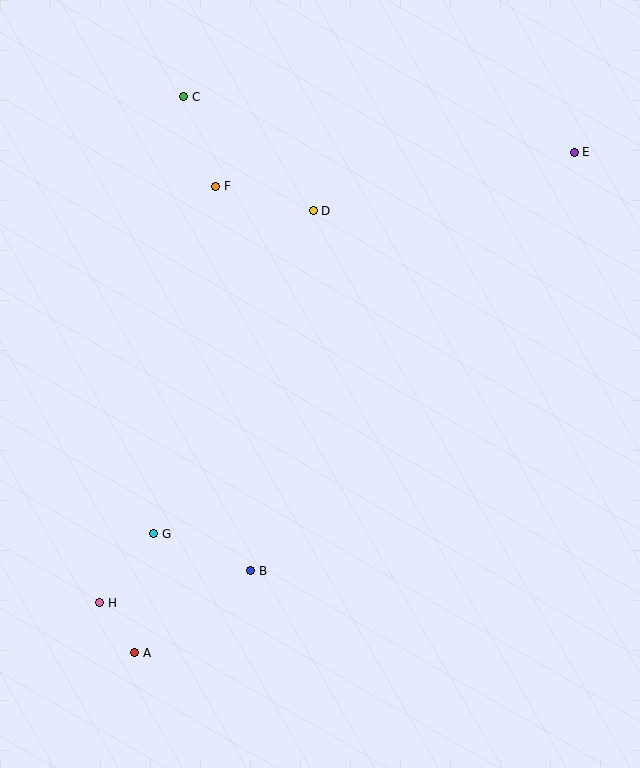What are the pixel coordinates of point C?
Point C is at (184, 97).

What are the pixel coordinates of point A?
Point A is at (135, 653).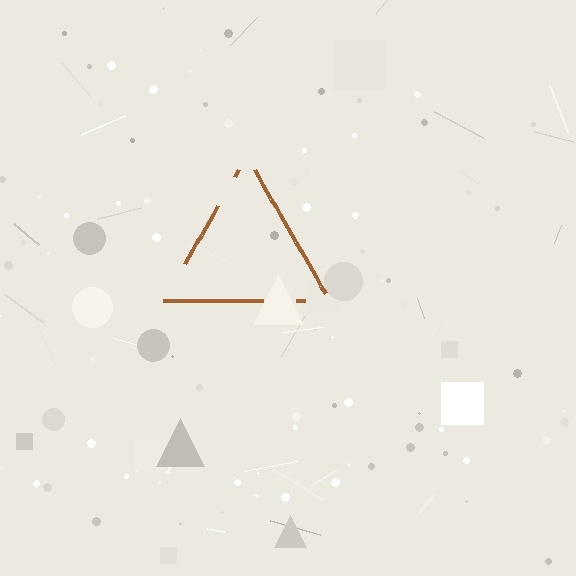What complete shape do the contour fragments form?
The contour fragments form a triangle.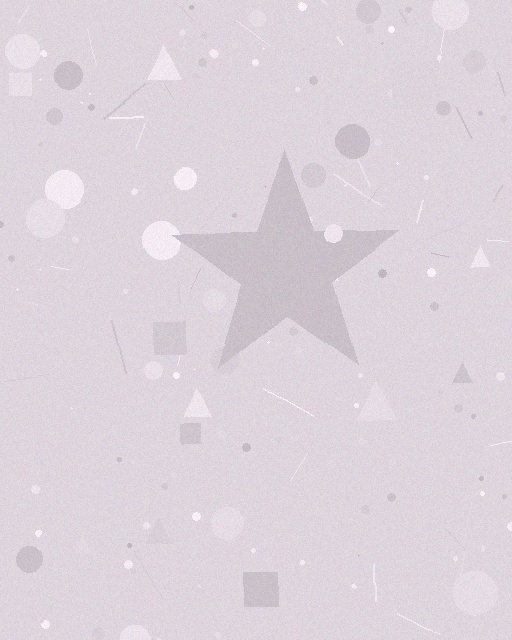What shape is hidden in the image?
A star is hidden in the image.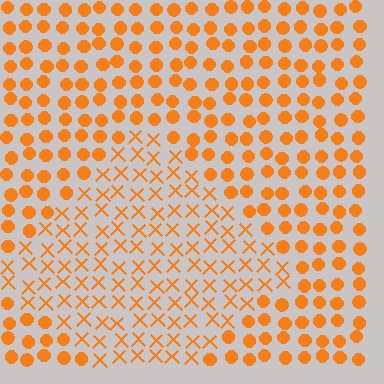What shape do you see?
I see a diamond.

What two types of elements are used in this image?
The image uses X marks inside the diamond region and circles outside it.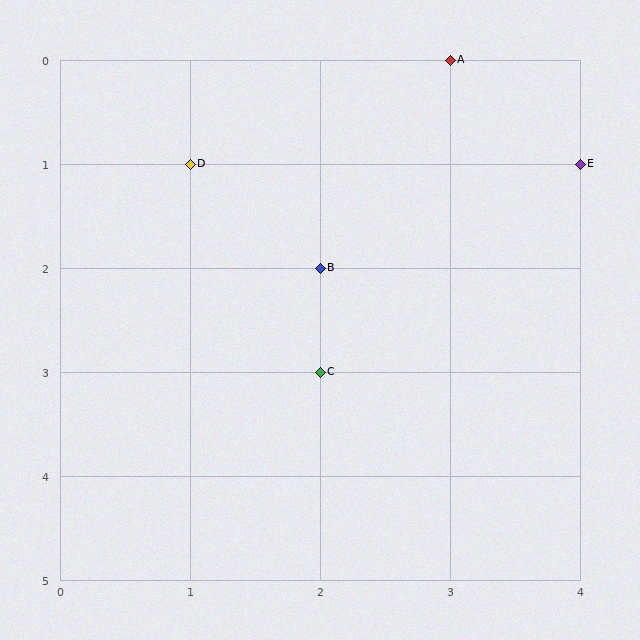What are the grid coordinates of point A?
Point A is at grid coordinates (3, 0).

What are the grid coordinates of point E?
Point E is at grid coordinates (4, 1).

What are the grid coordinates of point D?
Point D is at grid coordinates (1, 1).